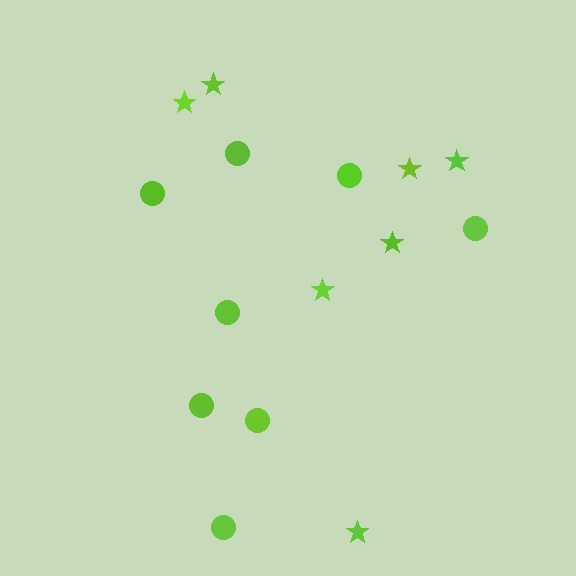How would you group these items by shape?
There are 2 groups: one group of stars (7) and one group of circles (8).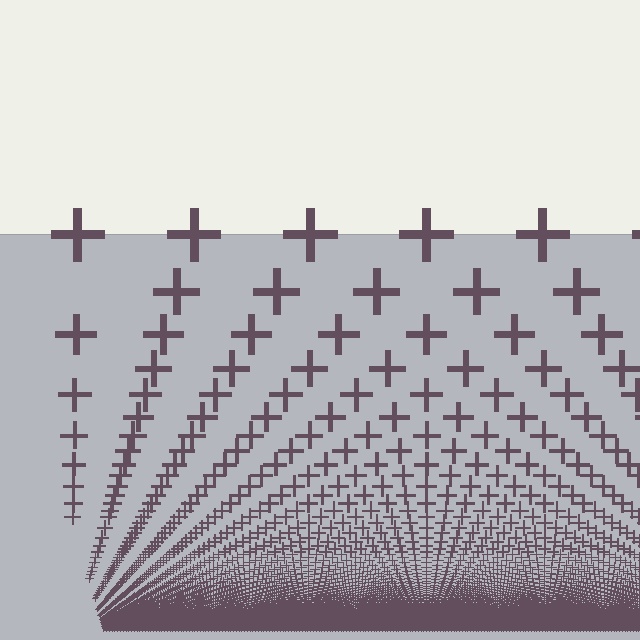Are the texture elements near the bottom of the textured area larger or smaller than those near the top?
Smaller. The gradient is inverted — elements near the bottom are smaller and denser.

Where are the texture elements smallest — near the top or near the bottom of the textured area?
Near the bottom.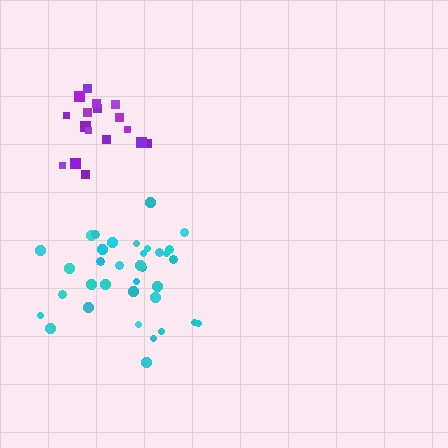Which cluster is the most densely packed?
Purple.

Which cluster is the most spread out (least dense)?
Cyan.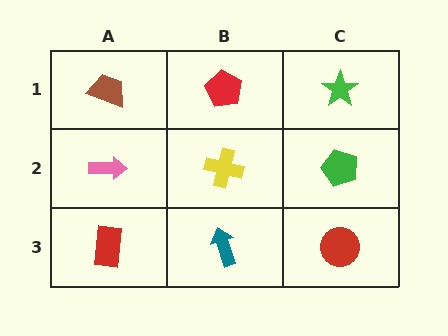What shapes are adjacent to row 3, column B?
A yellow cross (row 2, column B), a red rectangle (row 3, column A), a red circle (row 3, column C).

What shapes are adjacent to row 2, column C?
A green star (row 1, column C), a red circle (row 3, column C), a yellow cross (row 2, column B).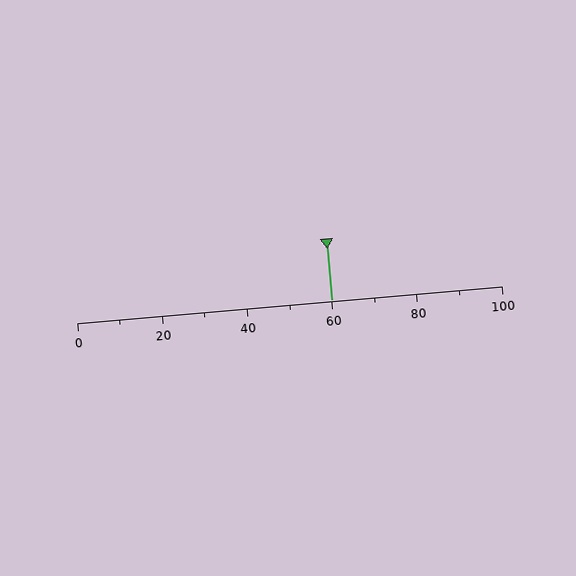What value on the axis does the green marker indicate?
The marker indicates approximately 60.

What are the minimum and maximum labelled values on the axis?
The axis runs from 0 to 100.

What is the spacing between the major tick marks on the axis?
The major ticks are spaced 20 apart.